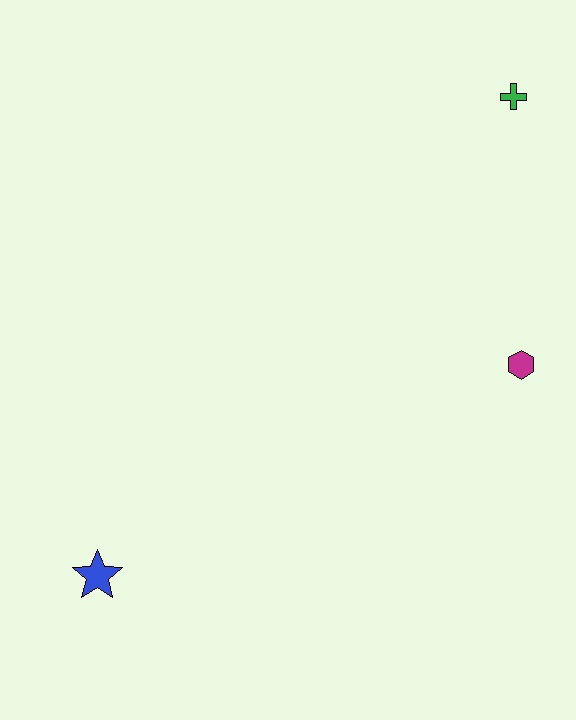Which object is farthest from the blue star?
The green cross is farthest from the blue star.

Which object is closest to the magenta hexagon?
The green cross is closest to the magenta hexagon.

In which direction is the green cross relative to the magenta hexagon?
The green cross is above the magenta hexagon.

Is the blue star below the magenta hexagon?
Yes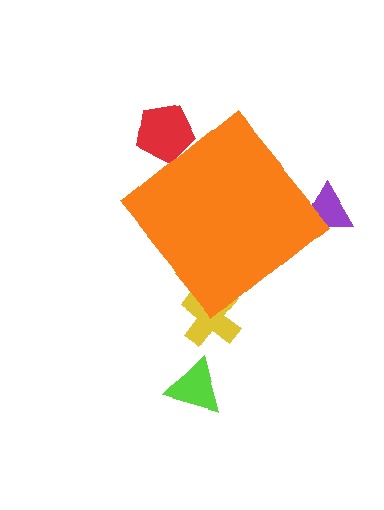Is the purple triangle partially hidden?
Yes, the purple triangle is partially hidden behind the orange diamond.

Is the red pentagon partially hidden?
Yes, the red pentagon is partially hidden behind the orange diamond.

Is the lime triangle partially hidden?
No, the lime triangle is fully visible.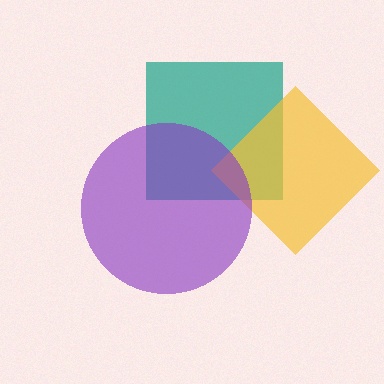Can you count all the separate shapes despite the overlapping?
Yes, there are 3 separate shapes.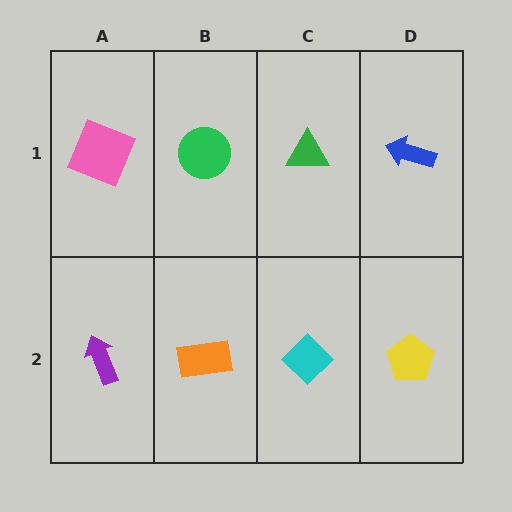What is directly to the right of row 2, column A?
An orange rectangle.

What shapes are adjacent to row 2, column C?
A green triangle (row 1, column C), an orange rectangle (row 2, column B), a yellow pentagon (row 2, column D).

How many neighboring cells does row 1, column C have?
3.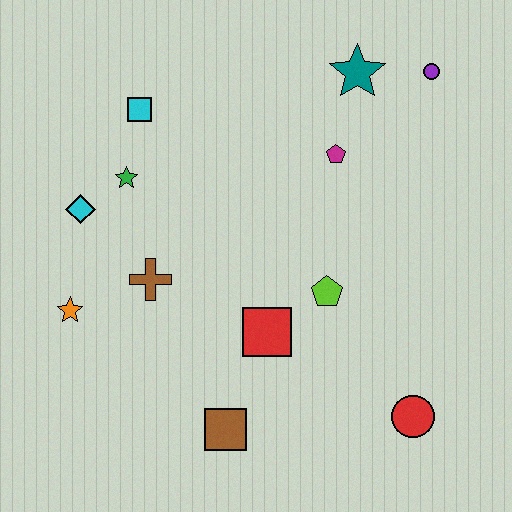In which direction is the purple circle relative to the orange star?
The purple circle is to the right of the orange star.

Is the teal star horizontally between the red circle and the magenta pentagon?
Yes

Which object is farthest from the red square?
The purple circle is farthest from the red square.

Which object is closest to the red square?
The lime pentagon is closest to the red square.